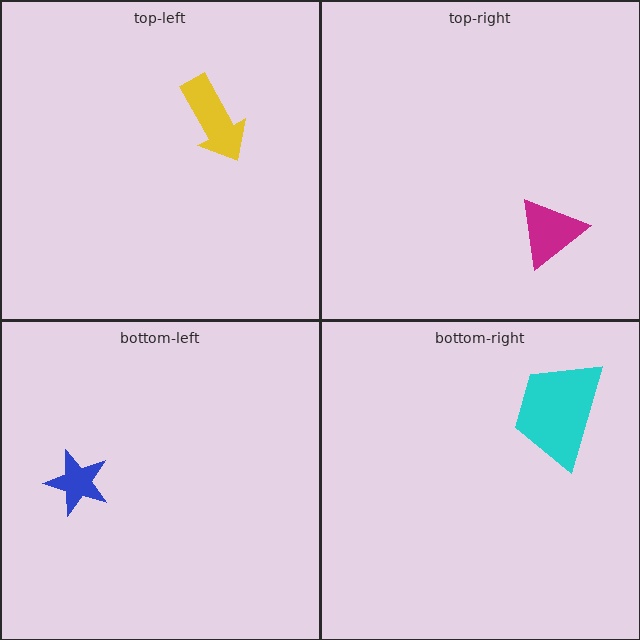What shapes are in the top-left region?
The yellow arrow.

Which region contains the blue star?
The bottom-left region.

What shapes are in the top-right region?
The magenta triangle.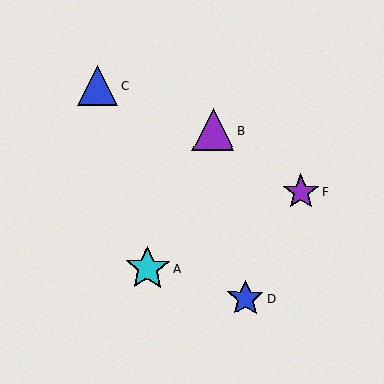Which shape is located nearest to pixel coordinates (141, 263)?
The cyan star (labeled A) at (148, 268) is nearest to that location.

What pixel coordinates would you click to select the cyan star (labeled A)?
Click at (148, 268) to select the cyan star A.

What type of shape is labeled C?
Shape C is a blue triangle.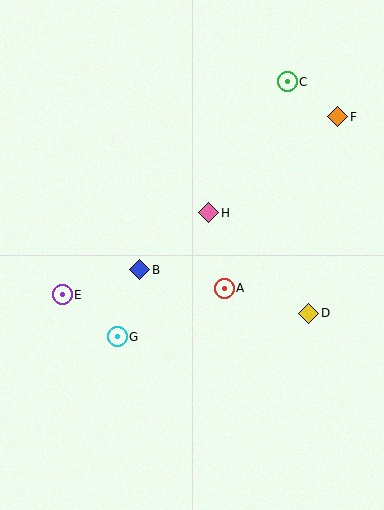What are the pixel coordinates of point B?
Point B is at (140, 270).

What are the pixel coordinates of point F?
Point F is at (338, 117).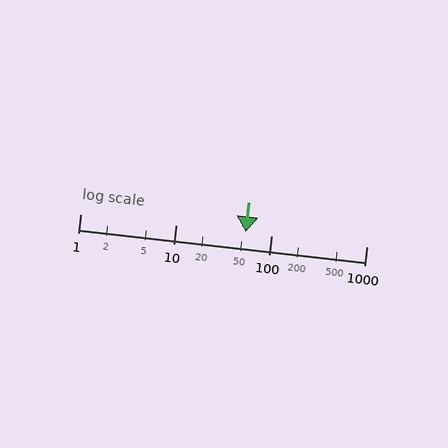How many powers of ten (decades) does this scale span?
The scale spans 3 decades, from 1 to 1000.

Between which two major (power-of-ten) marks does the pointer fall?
The pointer is between 10 and 100.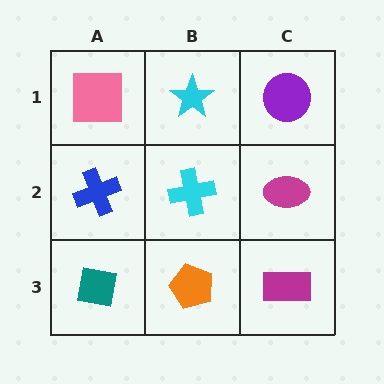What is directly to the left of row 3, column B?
A teal square.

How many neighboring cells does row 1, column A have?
2.